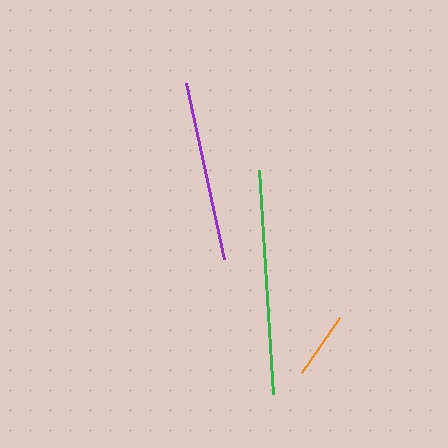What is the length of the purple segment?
The purple segment is approximately 181 pixels long.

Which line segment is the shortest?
The orange line is the shortest at approximately 66 pixels.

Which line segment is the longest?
The green line is the longest at approximately 225 pixels.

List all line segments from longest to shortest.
From longest to shortest: green, purple, orange.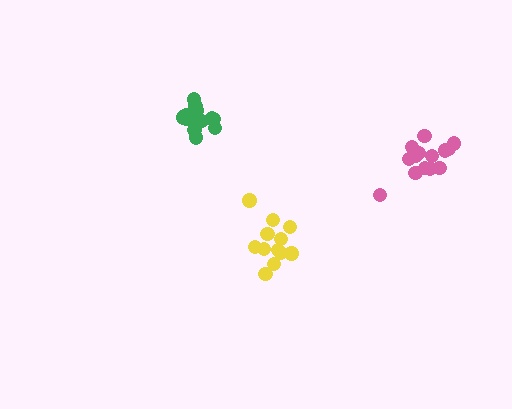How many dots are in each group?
Group 1: 17 dots, Group 2: 12 dots, Group 3: 16 dots (45 total).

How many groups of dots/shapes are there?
There are 3 groups.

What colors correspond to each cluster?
The clusters are colored: green, yellow, pink.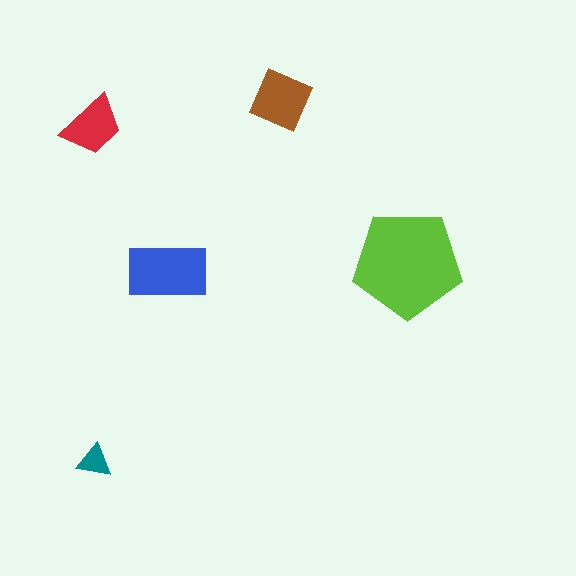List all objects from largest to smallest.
The lime pentagon, the blue rectangle, the brown diamond, the red trapezoid, the teal triangle.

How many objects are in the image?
There are 5 objects in the image.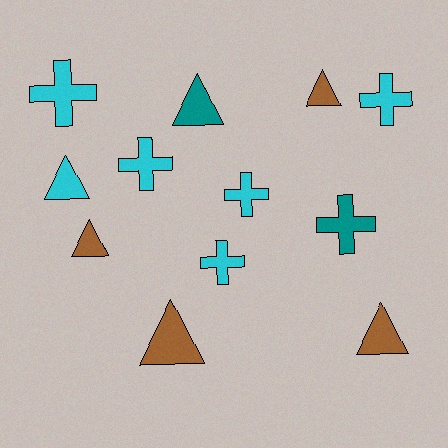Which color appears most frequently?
Cyan, with 6 objects.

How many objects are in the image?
There are 12 objects.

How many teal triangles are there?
There is 1 teal triangle.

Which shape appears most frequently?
Triangle, with 6 objects.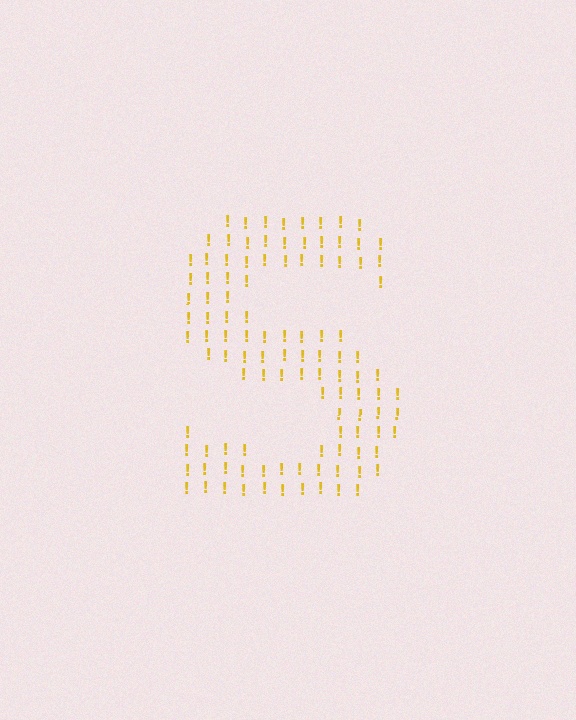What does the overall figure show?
The overall figure shows the letter S.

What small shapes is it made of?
It is made of small exclamation marks.